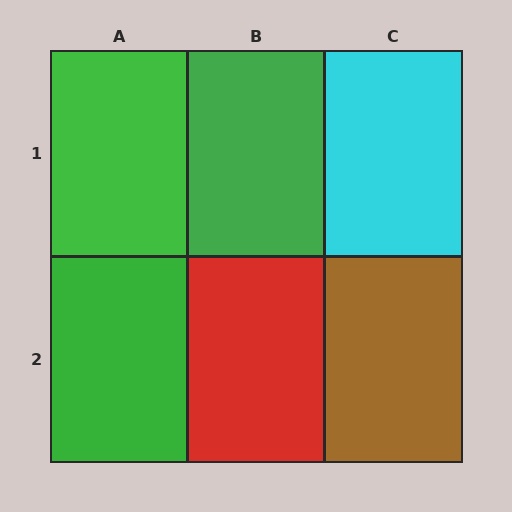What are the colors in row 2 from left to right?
Green, red, brown.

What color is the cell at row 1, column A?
Green.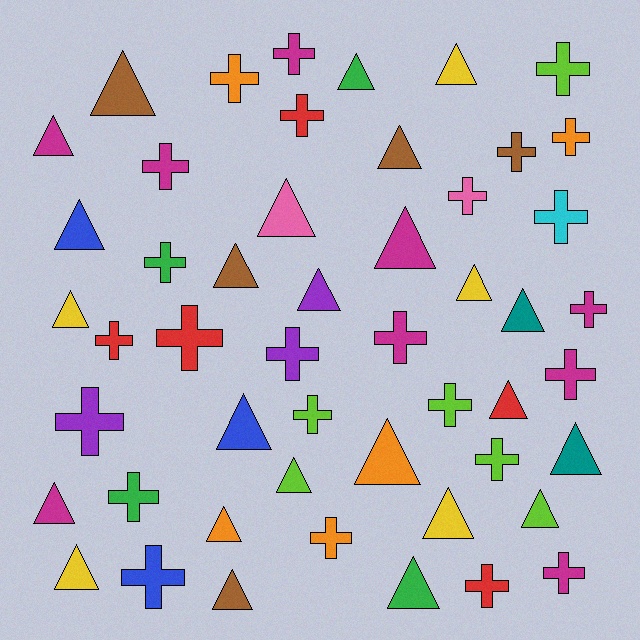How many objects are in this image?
There are 50 objects.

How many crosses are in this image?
There are 25 crosses.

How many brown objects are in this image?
There are 5 brown objects.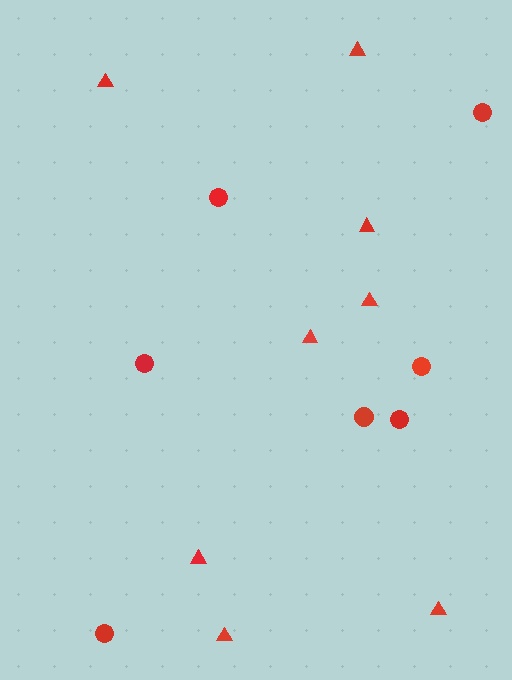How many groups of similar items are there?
There are 2 groups: one group of circles (7) and one group of triangles (8).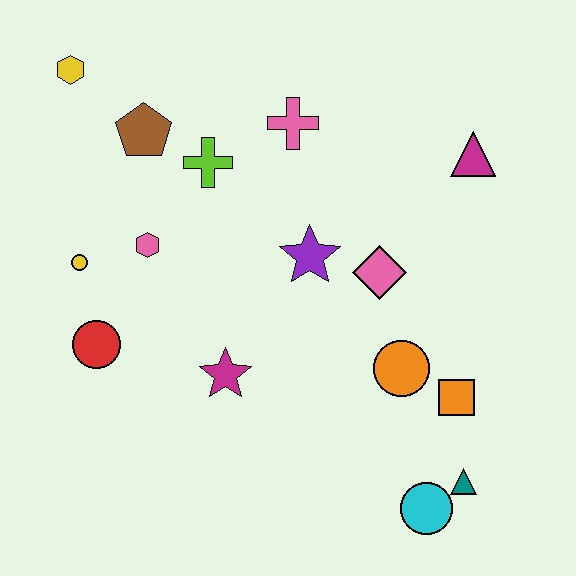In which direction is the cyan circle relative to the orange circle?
The cyan circle is below the orange circle.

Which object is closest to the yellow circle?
The pink hexagon is closest to the yellow circle.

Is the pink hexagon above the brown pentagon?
No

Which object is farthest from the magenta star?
The yellow hexagon is farthest from the magenta star.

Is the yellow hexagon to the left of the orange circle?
Yes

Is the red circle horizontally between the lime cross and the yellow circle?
Yes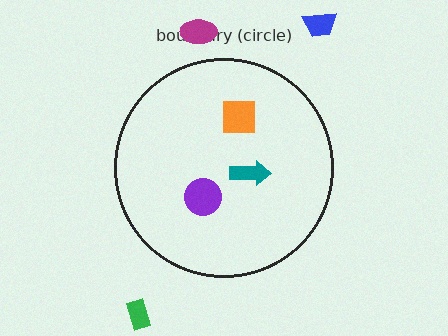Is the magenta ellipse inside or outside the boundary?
Outside.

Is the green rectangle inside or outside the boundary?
Outside.